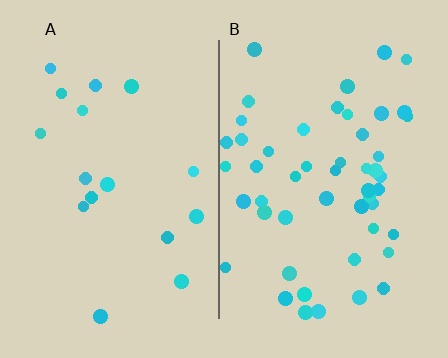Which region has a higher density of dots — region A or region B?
B (the right).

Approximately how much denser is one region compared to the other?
Approximately 3.0× — region B over region A.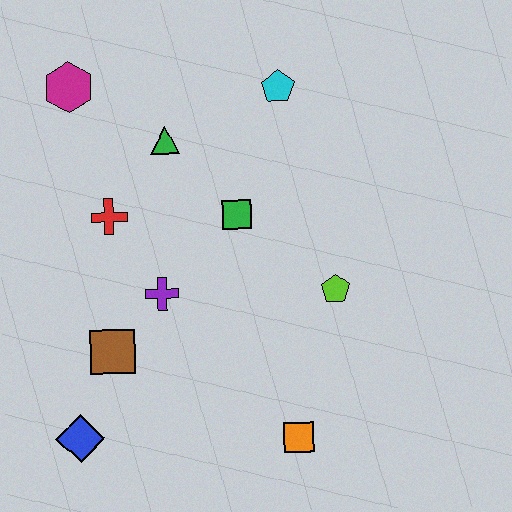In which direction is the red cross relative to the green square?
The red cross is to the left of the green square.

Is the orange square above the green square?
No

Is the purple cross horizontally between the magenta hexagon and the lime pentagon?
Yes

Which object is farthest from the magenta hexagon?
The orange square is farthest from the magenta hexagon.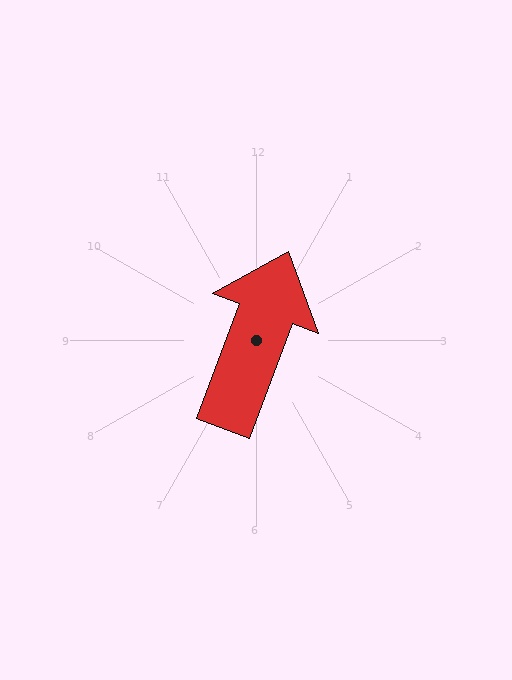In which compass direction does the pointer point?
North.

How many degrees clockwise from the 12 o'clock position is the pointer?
Approximately 20 degrees.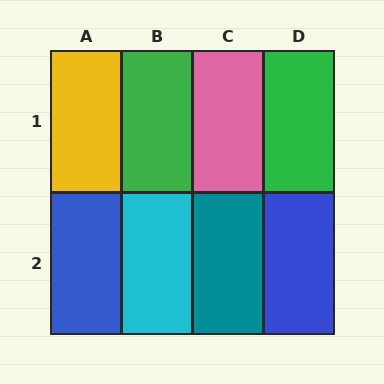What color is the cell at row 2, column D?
Blue.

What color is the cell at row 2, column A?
Blue.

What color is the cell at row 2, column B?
Cyan.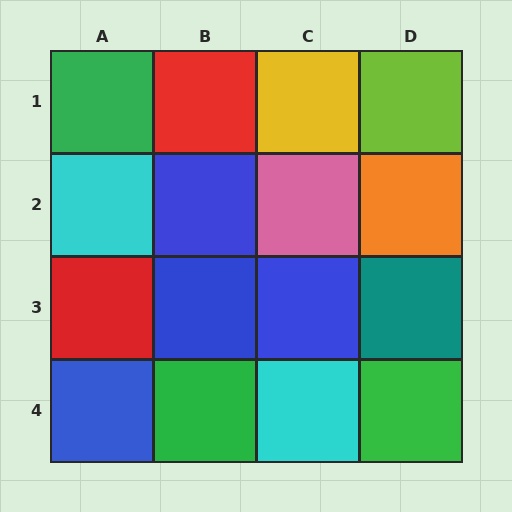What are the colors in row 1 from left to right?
Green, red, yellow, lime.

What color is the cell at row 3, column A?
Red.